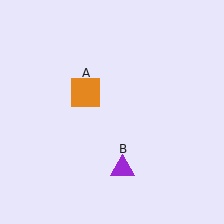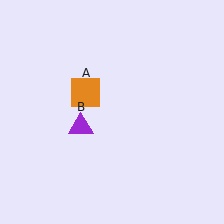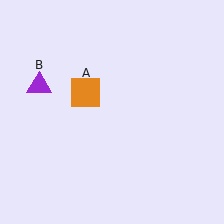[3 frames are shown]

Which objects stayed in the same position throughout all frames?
Orange square (object A) remained stationary.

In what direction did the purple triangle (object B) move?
The purple triangle (object B) moved up and to the left.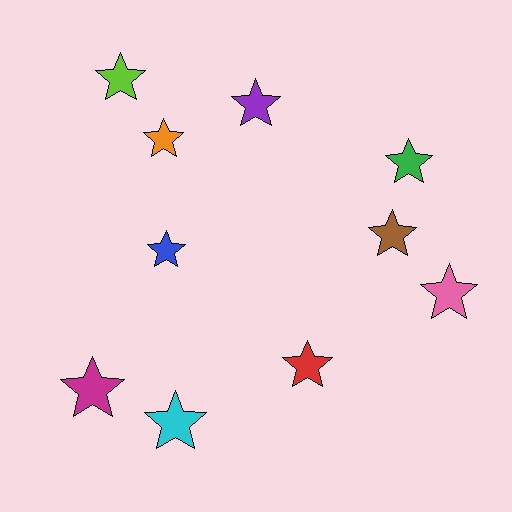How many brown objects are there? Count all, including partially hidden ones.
There is 1 brown object.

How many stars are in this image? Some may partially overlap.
There are 10 stars.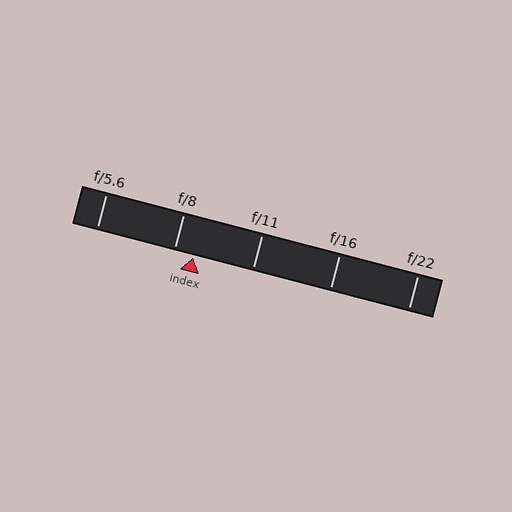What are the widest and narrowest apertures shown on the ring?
The widest aperture shown is f/5.6 and the narrowest is f/22.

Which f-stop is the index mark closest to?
The index mark is closest to f/8.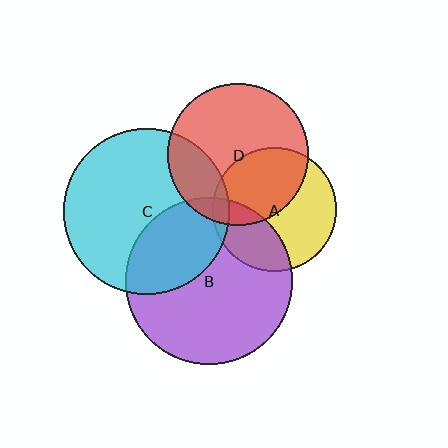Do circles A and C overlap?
Yes.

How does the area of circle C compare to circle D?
Approximately 1.4 times.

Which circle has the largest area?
Circle B (purple).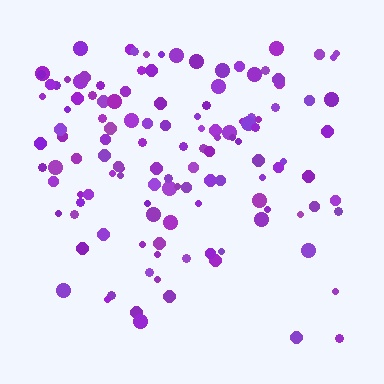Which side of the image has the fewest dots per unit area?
The bottom.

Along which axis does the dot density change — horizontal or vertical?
Vertical.